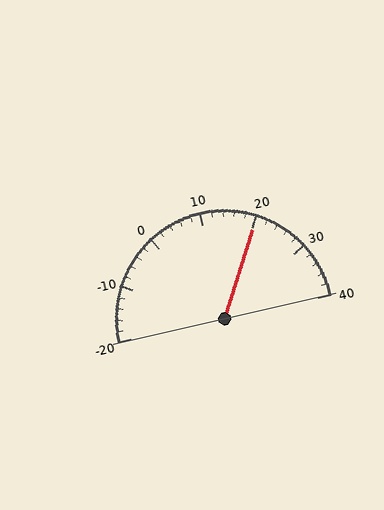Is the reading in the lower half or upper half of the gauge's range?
The reading is in the upper half of the range (-20 to 40).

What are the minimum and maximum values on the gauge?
The gauge ranges from -20 to 40.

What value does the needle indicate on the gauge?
The needle indicates approximately 20.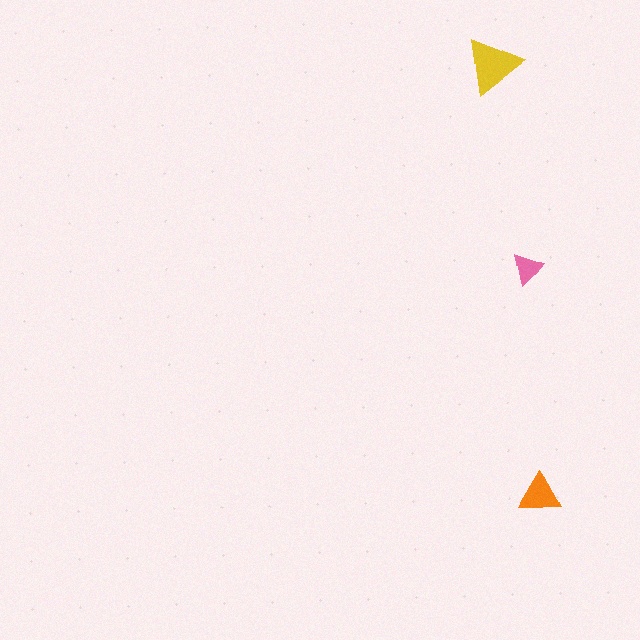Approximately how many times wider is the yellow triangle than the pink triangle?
About 2 times wider.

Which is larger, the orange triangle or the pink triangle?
The orange one.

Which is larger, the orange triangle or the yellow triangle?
The yellow one.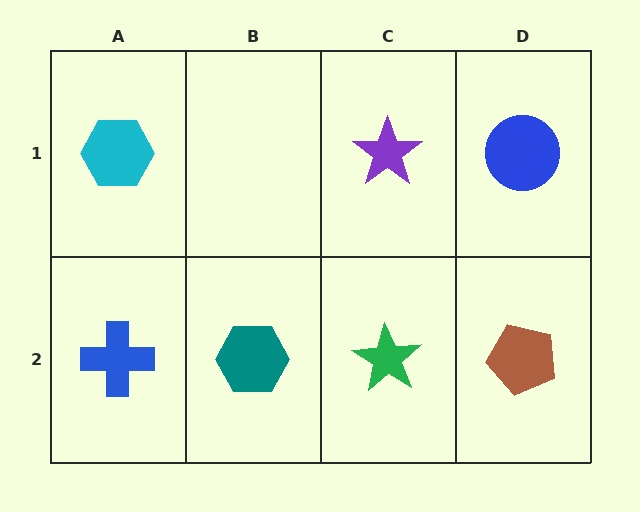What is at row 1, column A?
A cyan hexagon.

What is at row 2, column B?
A teal hexagon.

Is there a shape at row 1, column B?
No, that cell is empty.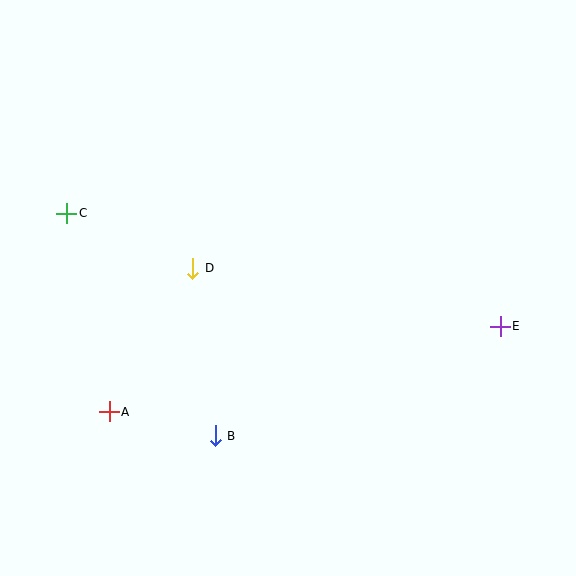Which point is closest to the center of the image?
Point D at (193, 268) is closest to the center.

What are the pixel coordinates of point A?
Point A is at (109, 412).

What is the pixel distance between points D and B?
The distance between D and B is 169 pixels.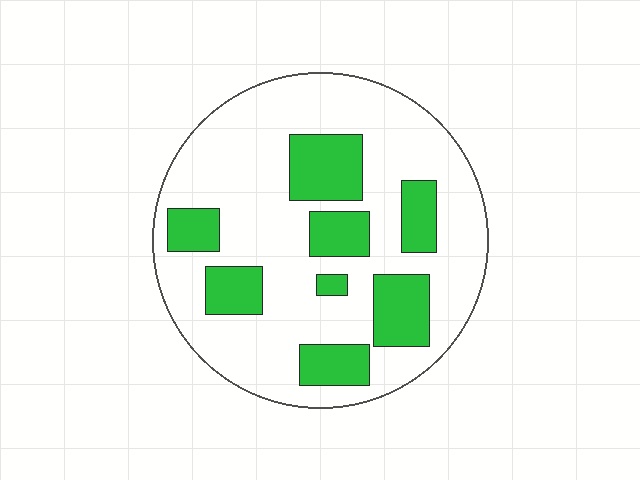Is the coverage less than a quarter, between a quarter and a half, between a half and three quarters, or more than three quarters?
Between a quarter and a half.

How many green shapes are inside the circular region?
8.